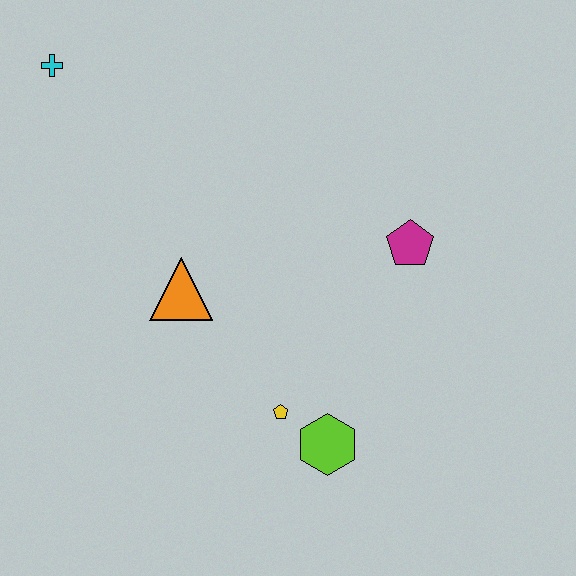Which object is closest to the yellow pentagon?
The lime hexagon is closest to the yellow pentagon.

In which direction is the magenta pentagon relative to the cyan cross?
The magenta pentagon is to the right of the cyan cross.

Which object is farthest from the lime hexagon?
The cyan cross is farthest from the lime hexagon.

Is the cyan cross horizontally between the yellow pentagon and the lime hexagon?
No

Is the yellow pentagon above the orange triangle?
No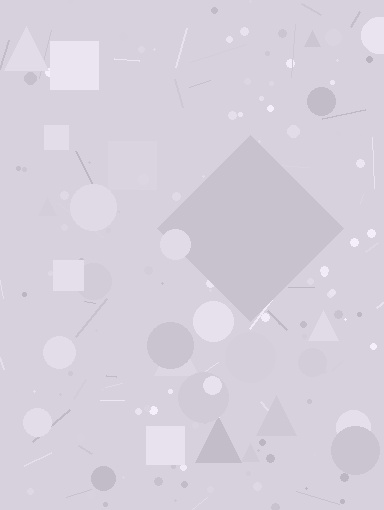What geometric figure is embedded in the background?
A diamond is embedded in the background.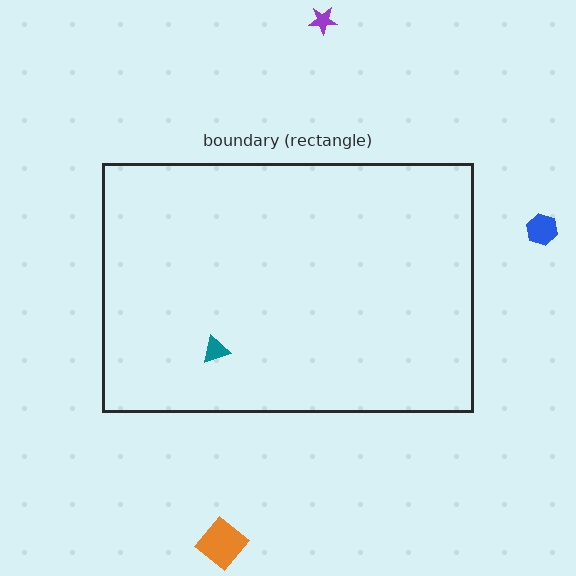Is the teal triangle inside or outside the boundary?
Inside.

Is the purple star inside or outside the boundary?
Outside.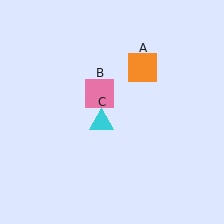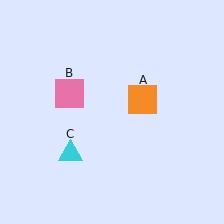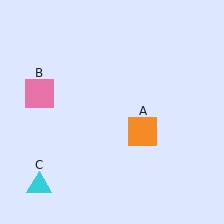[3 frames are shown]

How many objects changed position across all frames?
3 objects changed position: orange square (object A), pink square (object B), cyan triangle (object C).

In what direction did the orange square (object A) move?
The orange square (object A) moved down.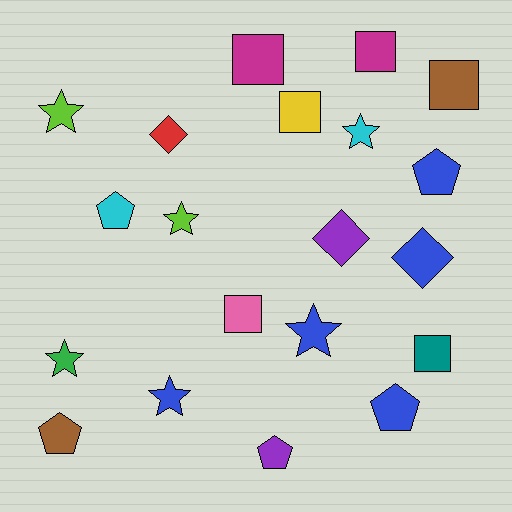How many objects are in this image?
There are 20 objects.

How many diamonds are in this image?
There are 3 diamonds.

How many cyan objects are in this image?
There are 2 cyan objects.